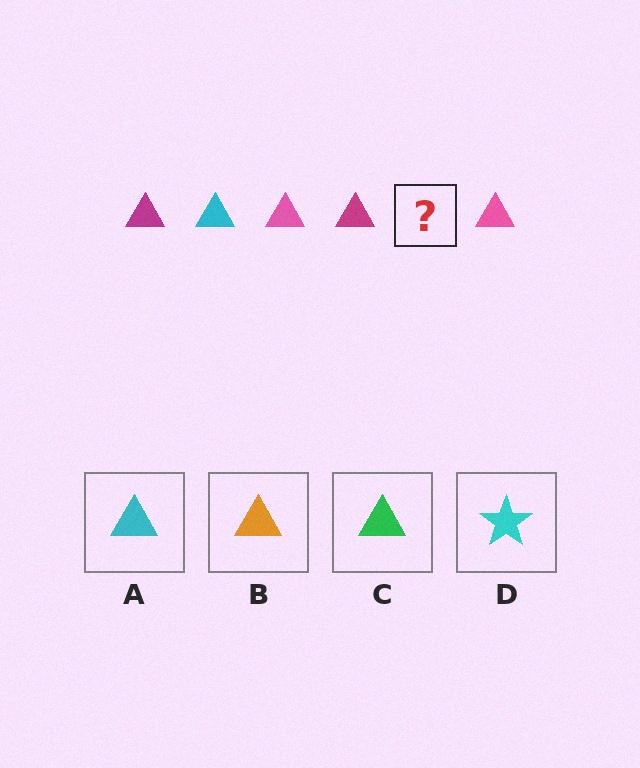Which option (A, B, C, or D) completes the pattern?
A.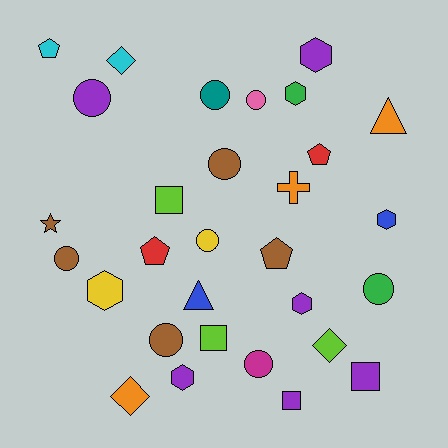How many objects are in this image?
There are 30 objects.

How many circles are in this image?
There are 9 circles.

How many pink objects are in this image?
There is 1 pink object.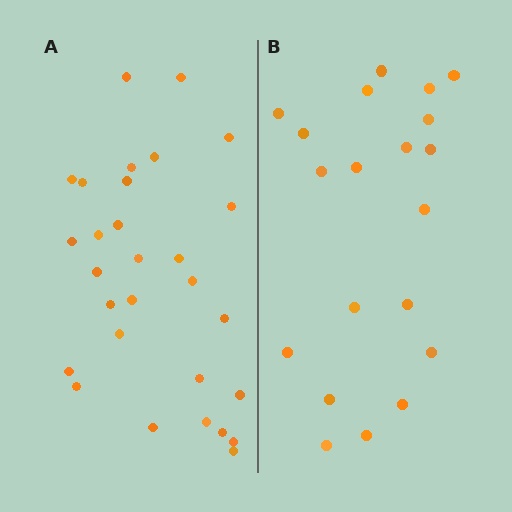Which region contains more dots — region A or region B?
Region A (the left region) has more dots.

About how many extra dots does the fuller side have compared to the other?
Region A has roughly 8 or so more dots than region B.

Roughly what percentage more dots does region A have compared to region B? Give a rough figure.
About 45% more.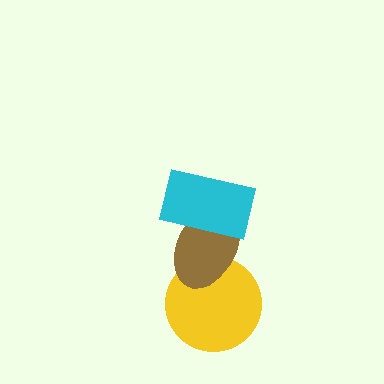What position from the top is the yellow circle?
The yellow circle is 3rd from the top.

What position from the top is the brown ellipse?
The brown ellipse is 2nd from the top.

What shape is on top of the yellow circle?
The brown ellipse is on top of the yellow circle.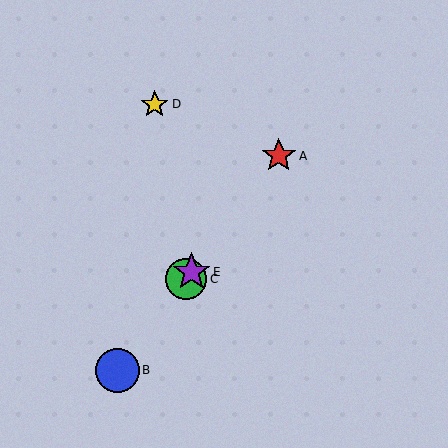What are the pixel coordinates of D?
Object D is at (155, 104).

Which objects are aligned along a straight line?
Objects A, B, C, E are aligned along a straight line.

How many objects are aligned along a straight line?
4 objects (A, B, C, E) are aligned along a straight line.